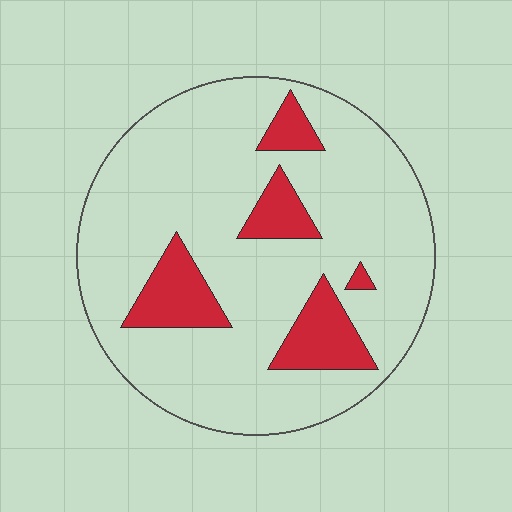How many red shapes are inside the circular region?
5.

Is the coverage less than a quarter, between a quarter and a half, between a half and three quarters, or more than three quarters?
Less than a quarter.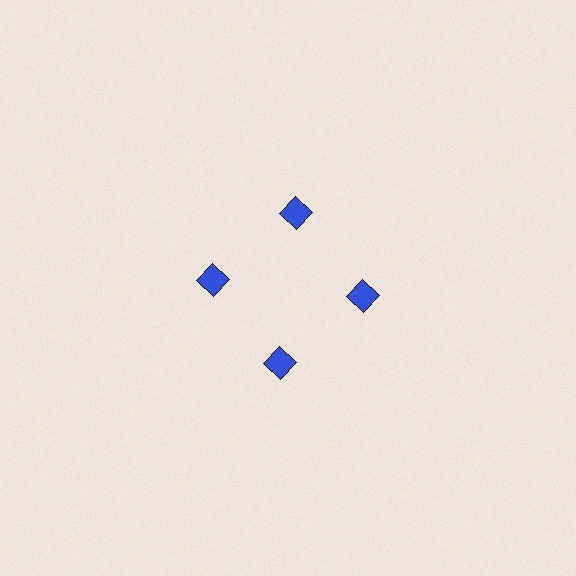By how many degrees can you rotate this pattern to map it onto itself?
The pattern maps onto itself every 90 degrees of rotation.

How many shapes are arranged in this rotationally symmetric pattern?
There are 4 shapes, arranged in 4 groups of 1.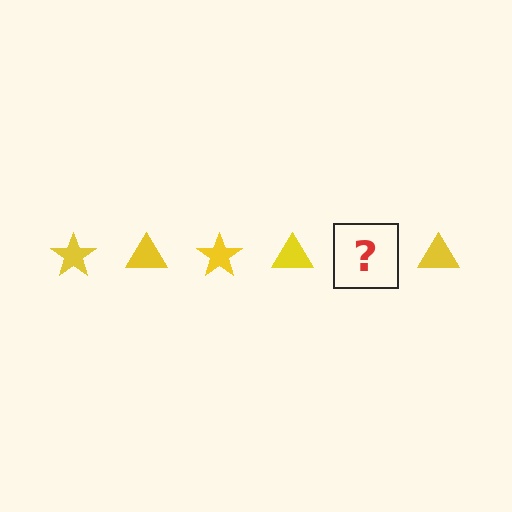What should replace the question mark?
The question mark should be replaced with a yellow star.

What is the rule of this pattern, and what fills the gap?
The rule is that the pattern cycles through star, triangle shapes in yellow. The gap should be filled with a yellow star.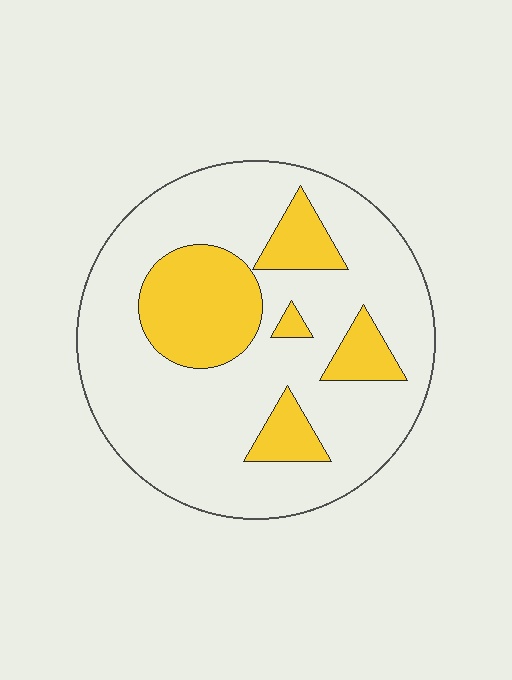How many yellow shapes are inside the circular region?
5.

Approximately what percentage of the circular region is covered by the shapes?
Approximately 25%.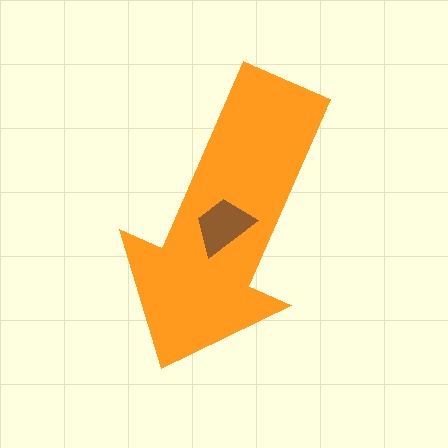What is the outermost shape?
The orange arrow.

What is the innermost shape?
The brown trapezoid.